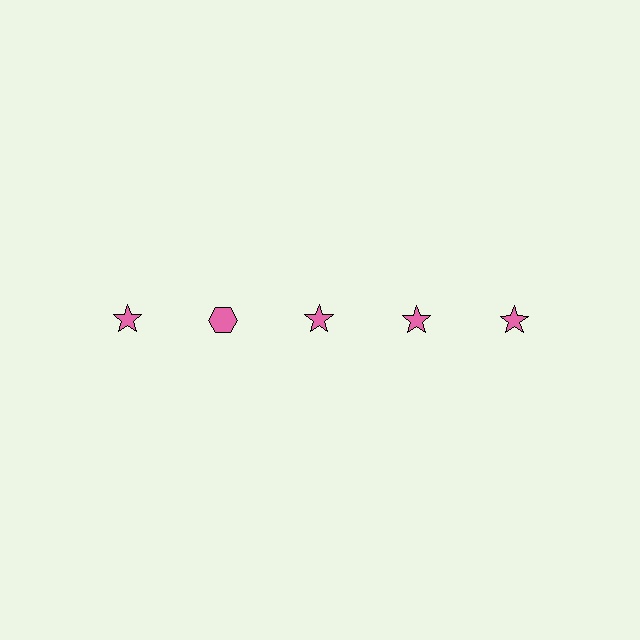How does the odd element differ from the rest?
It has a different shape: hexagon instead of star.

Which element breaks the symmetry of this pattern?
The pink hexagon in the top row, second from left column breaks the symmetry. All other shapes are pink stars.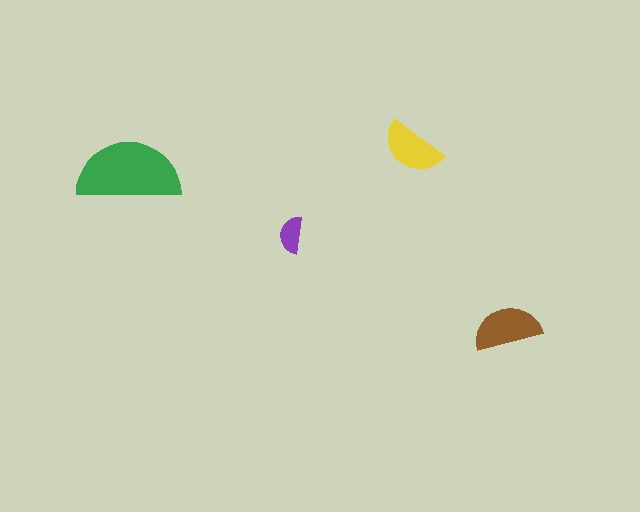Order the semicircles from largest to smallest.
the green one, the brown one, the yellow one, the purple one.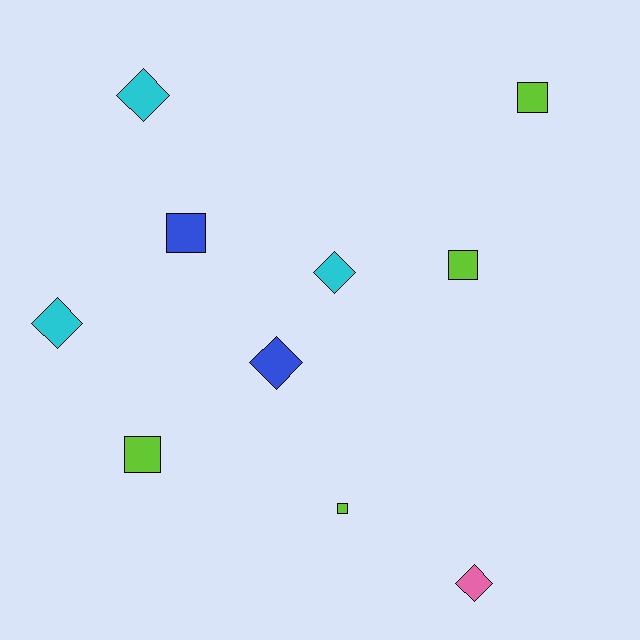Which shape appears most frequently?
Square, with 5 objects.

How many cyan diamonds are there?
There are 3 cyan diamonds.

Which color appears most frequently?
Lime, with 4 objects.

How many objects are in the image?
There are 10 objects.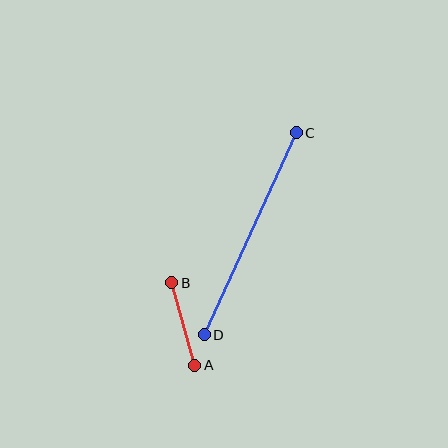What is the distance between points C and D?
The distance is approximately 222 pixels.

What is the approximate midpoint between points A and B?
The midpoint is at approximately (183, 324) pixels.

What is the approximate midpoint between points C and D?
The midpoint is at approximately (250, 234) pixels.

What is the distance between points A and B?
The distance is approximately 86 pixels.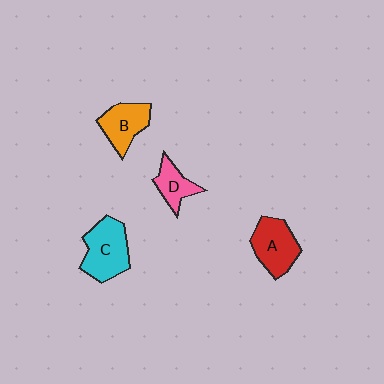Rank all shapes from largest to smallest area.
From largest to smallest: C (cyan), A (red), B (orange), D (pink).